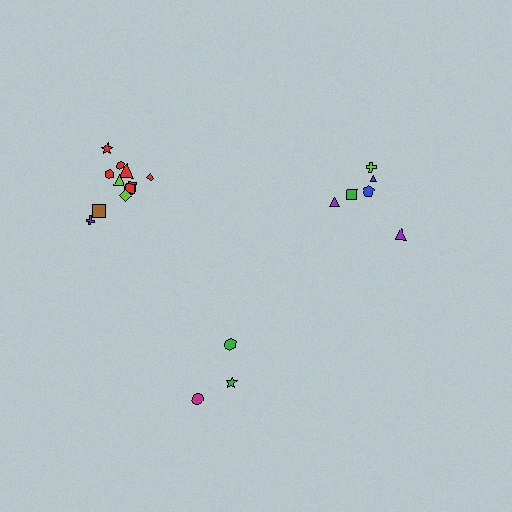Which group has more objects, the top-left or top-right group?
The top-left group.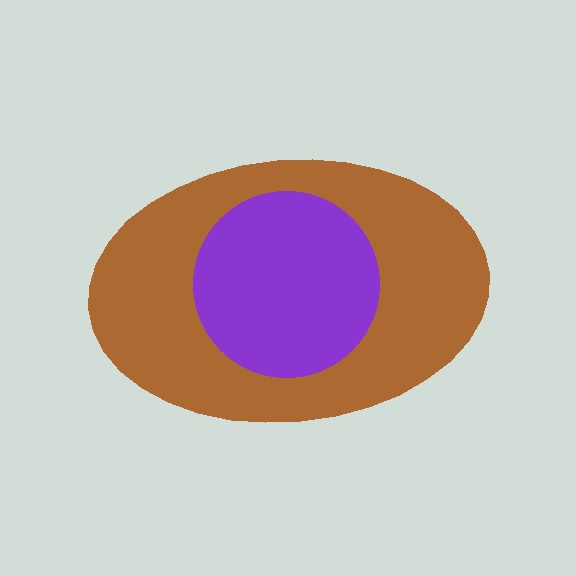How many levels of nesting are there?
2.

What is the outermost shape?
The brown ellipse.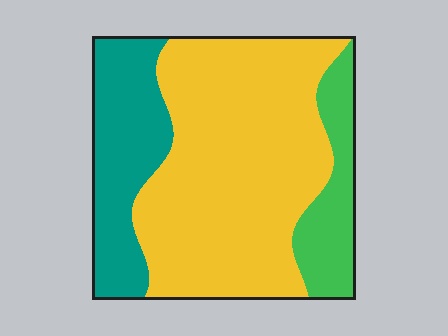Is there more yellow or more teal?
Yellow.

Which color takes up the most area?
Yellow, at roughly 60%.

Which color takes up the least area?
Green, at roughly 15%.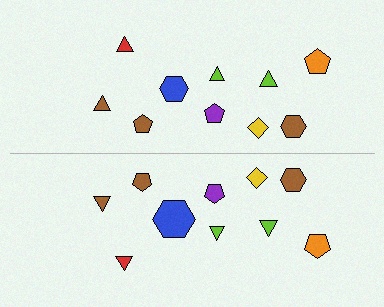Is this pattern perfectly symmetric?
No, the pattern is not perfectly symmetric. The blue hexagon on the bottom side has a different size than its mirror counterpart.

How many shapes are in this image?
There are 20 shapes in this image.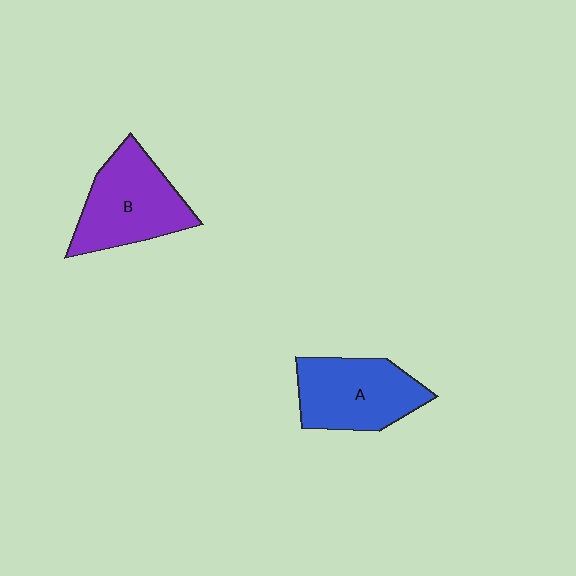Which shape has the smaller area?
Shape A (blue).